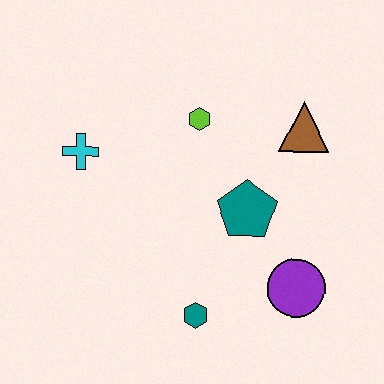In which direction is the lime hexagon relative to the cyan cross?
The lime hexagon is to the right of the cyan cross.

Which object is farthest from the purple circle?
The cyan cross is farthest from the purple circle.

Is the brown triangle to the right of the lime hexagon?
Yes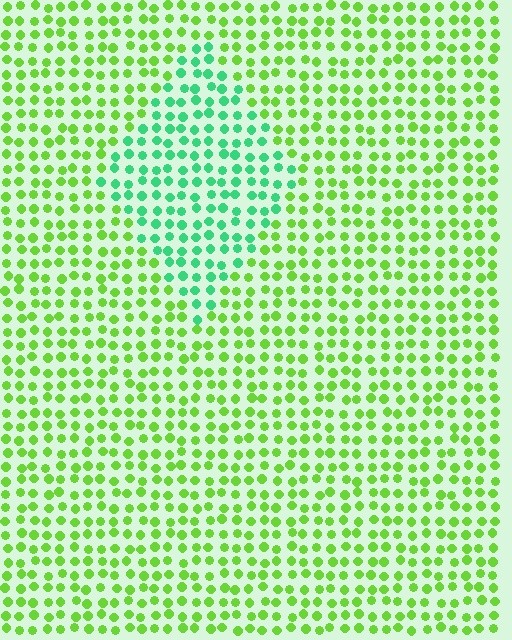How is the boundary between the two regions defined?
The boundary is defined purely by a slight shift in hue (about 46 degrees). Spacing, size, and orientation are identical on both sides.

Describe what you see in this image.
The image is filled with small lime elements in a uniform arrangement. A diamond-shaped region is visible where the elements are tinted to a slightly different hue, forming a subtle color boundary.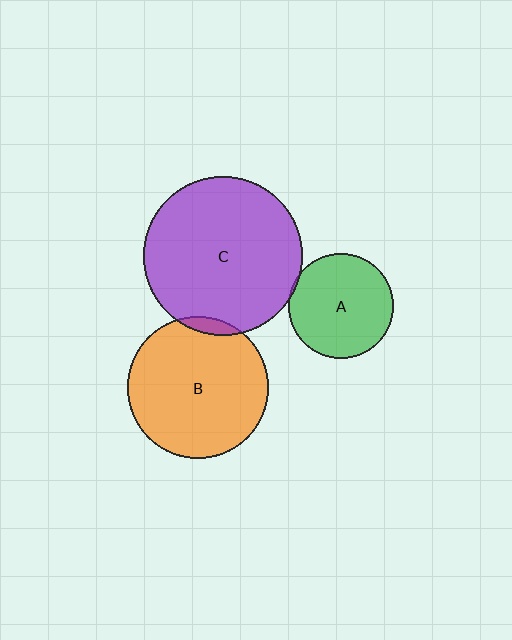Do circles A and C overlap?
Yes.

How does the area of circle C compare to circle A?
Approximately 2.3 times.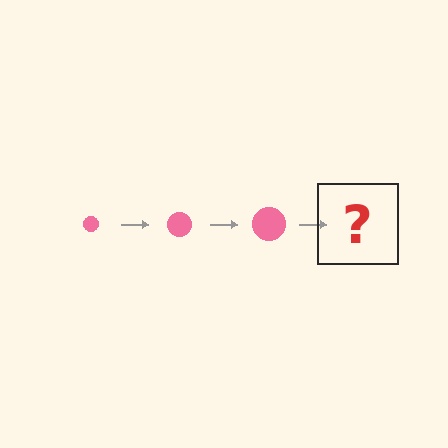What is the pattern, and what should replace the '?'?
The pattern is that the circle gets progressively larger each step. The '?' should be a pink circle, larger than the previous one.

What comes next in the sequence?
The next element should be a pink circle, larger than the previous one.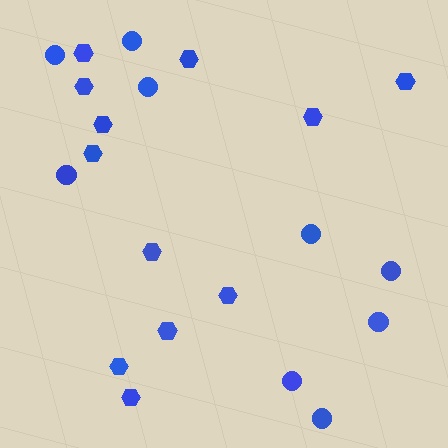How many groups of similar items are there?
There are 2 groups: one group of circles (9) and one group of hexagons (12).